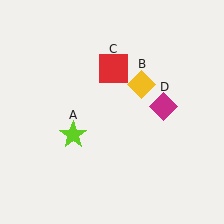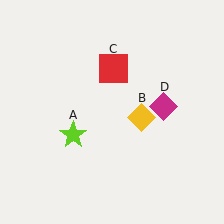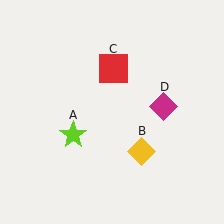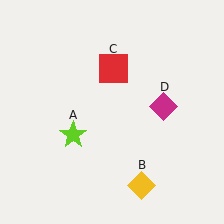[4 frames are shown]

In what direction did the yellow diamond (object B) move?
The yellow diamond (object B) moved down.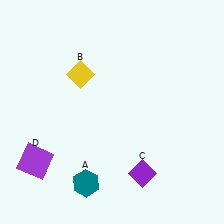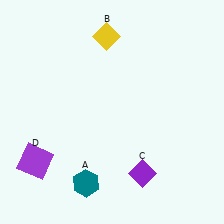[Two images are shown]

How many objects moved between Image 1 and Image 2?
1 object moved between the two images.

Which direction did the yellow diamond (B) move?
The yellow diamond (B) moved up.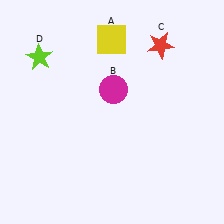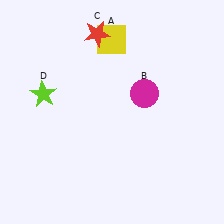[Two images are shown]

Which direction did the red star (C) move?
The red star (C) moved left.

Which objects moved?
The objects that moved are: the magenta circle (B), the red star (C), the lime star (D).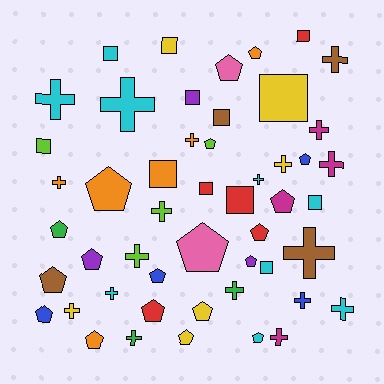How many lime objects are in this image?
There are 4 lime objects.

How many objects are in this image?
There are 50 objects.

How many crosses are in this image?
There are 19 crosses.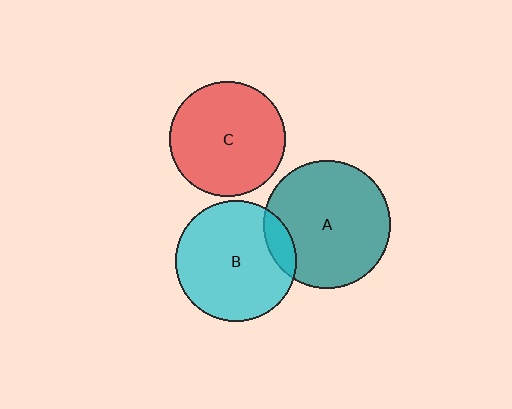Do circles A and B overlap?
Yes.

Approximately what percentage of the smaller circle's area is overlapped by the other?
Approximately 10%.